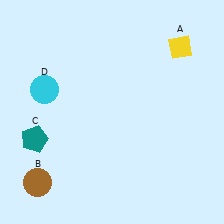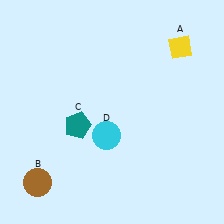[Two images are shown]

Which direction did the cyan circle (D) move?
The cyan circle (D) moved right.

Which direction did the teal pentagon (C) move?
The teal pentagon (C) moved right.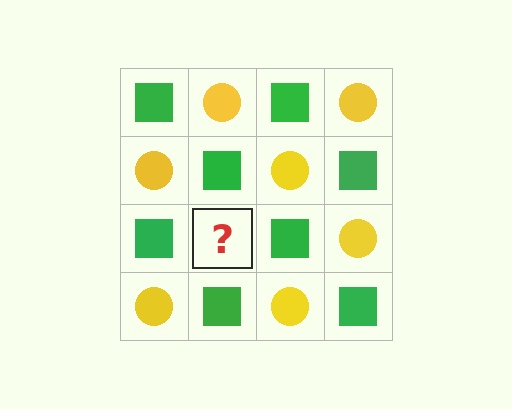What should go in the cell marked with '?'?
The missing cell should contain a yellow circle.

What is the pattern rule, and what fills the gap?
The rule is that it alternates green square and yellow circle in a checkerboard pattern. The gap should be filled with a yellow circle.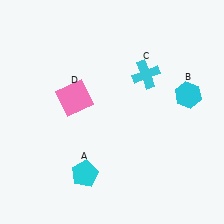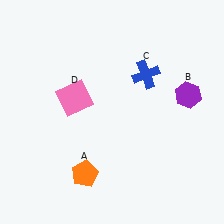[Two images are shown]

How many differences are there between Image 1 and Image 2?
There are 3 differences between the two images.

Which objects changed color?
A changed from cyan to orange. B changed from cyan to purple. C changed from cyan to blue.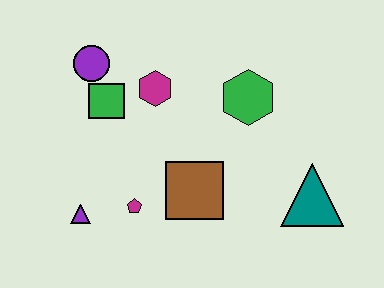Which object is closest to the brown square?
The magenta pentagon is closest to the brown square.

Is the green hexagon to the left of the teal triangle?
Yes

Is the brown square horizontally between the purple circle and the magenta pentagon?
No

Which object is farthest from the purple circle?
The teal triangle is farthest from the purple circle.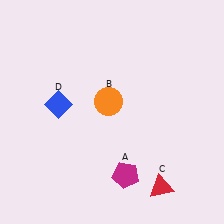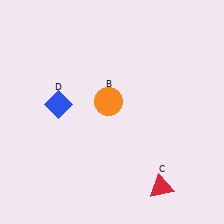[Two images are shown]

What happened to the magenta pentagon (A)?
The magenta pentagon (A) was removed in Image 2. It was in the bottom-right area of Image 1.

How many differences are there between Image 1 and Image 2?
There is 1 difference between the two images.